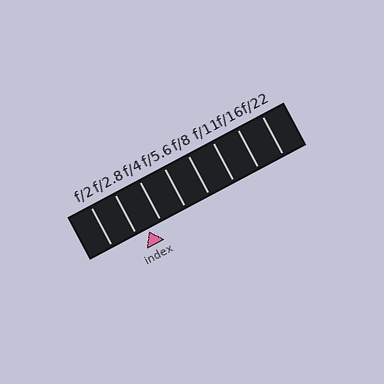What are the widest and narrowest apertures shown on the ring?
The widest aperture shown is f/2 and the narrowest is f/22.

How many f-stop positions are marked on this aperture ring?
There are 8 f-stop positions marked.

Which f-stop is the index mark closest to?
The index mark is closest to f/2.8.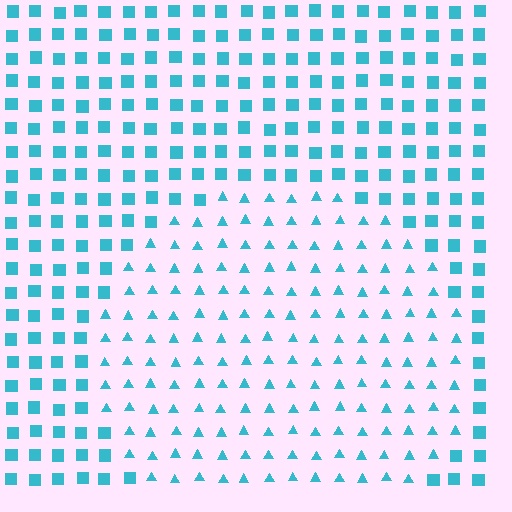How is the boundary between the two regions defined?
The boundary is defined by a change in element shape: triangles inside vs. squares outside. All elements share the same color and spacing.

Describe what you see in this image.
The image is filled with small cyan elements arranged in a uniform grid. A circle-shaped region contains triangles, while the surrounding area contains squares. The boundary is defined purely by the change in element shape.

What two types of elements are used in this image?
The image uses triangles inside the circle region and squares outside it.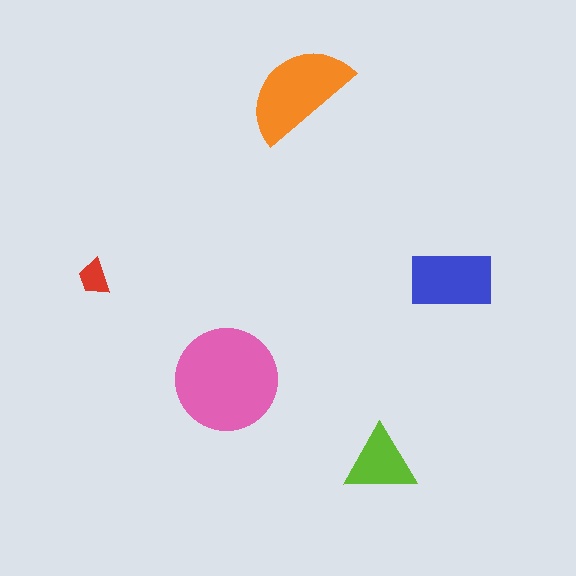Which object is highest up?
The orange semicircle is topmost.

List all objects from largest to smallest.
The pink circle, the orange semicircle, the blue rectangle, the lime triangle, the red trapezoid.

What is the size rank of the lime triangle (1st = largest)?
4th.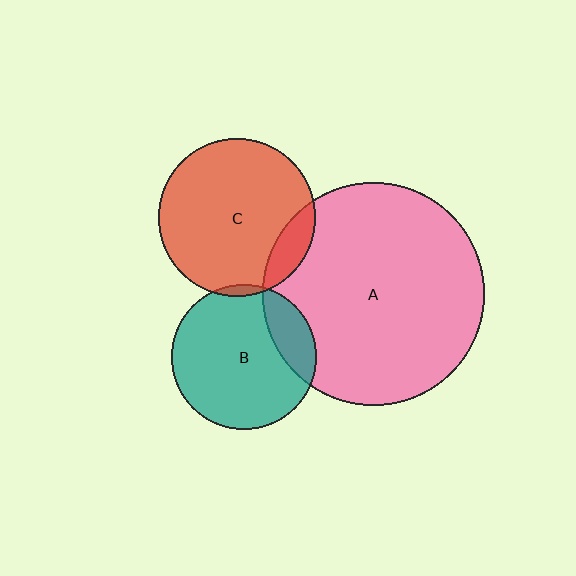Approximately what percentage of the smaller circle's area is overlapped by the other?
Approximately 20%.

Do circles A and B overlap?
Yes.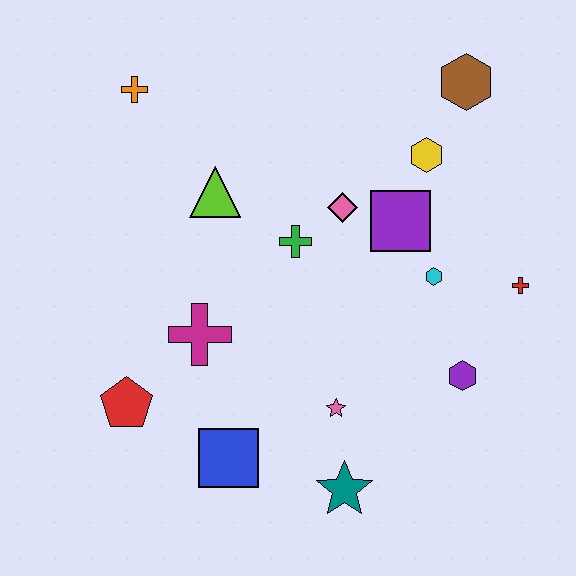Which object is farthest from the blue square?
The brown hexagon is farthest from the blue square.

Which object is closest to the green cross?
The pink diamond is closest to the green cross.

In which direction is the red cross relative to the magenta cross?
The red cross is to the right of the magenta cross.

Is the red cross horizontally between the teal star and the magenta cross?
No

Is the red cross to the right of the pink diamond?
Yes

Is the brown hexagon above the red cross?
Yes